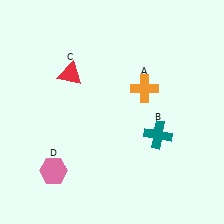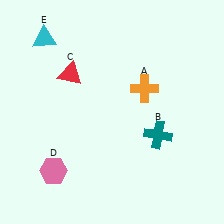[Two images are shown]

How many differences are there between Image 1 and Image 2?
There is 1 difference between the two images.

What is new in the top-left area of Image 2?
A cyan triangle (E) was added in the top-left area of Image 2.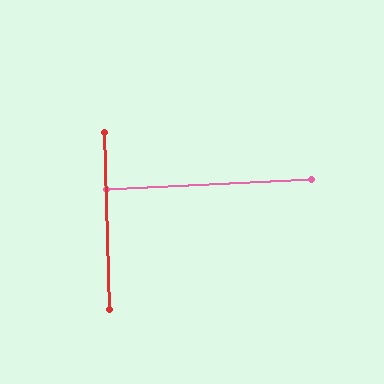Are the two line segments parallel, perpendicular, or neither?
Perpendicular — they meet at approximately 89°.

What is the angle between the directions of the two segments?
Approximately 89 degrees.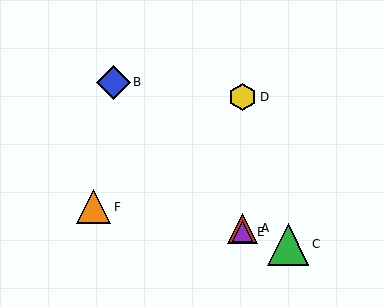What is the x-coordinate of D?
Object D is at x≈243.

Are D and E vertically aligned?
Yes, both are at x≈243.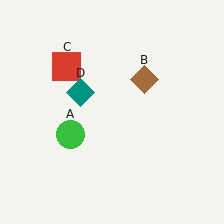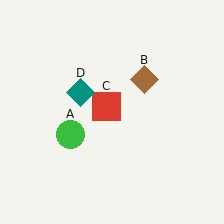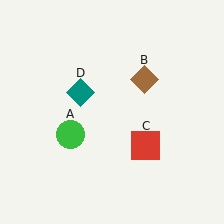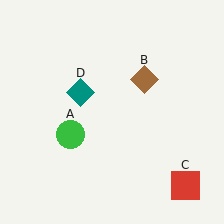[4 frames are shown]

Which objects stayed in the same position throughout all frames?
Green circle (object A) and brown diamond (object B) and teal diamond (object D) remained stationary.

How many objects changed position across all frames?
1 object changed position: red square (object C).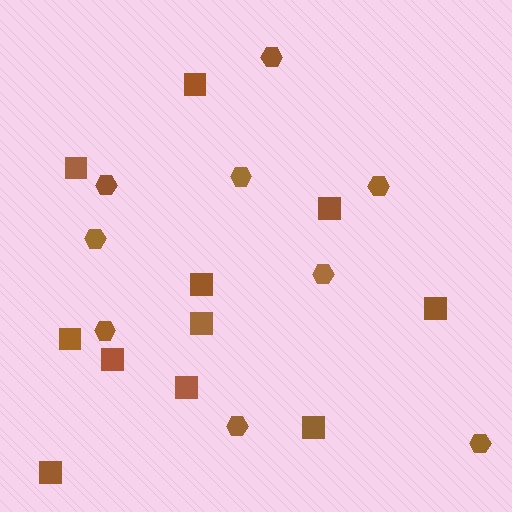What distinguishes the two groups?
There are 2 groups: one group of hexagons (9) and one group of squares (11).